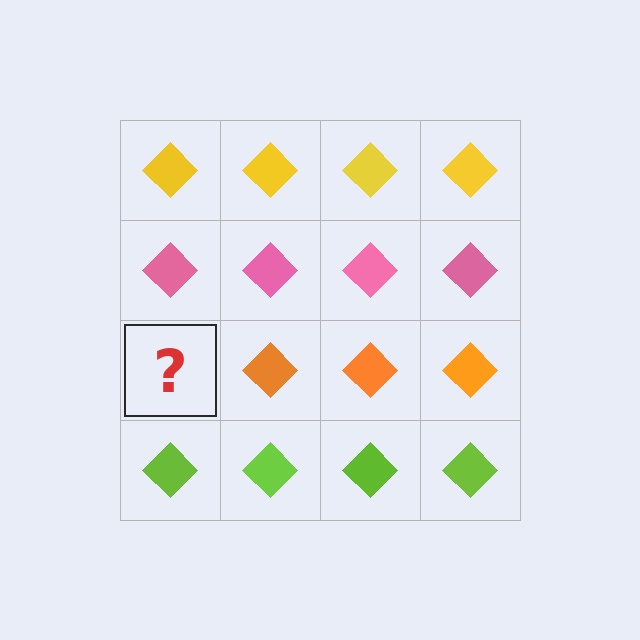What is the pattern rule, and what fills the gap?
The rule is that each row has a consistent color. The gap should be filled with an orange diamond.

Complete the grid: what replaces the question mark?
The question mark should be replaced with an orange diamond.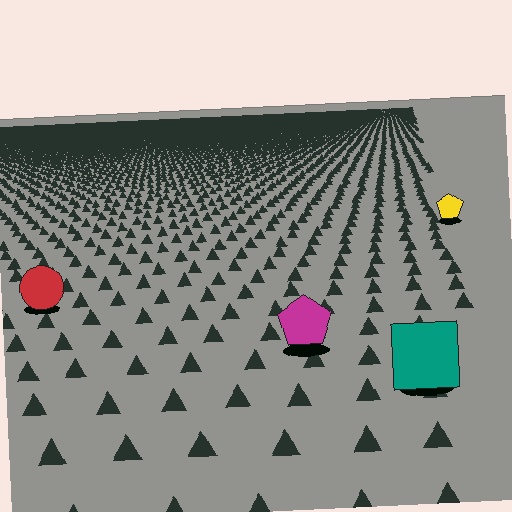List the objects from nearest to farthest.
From nearest to farthest: the teal square, the magenta pentagon, the red circle, the yellow pentagon.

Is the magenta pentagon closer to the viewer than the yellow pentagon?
Yes. The magenta pentagon is closer — you can tell from the texture gradient: the ground texture is coarser near it.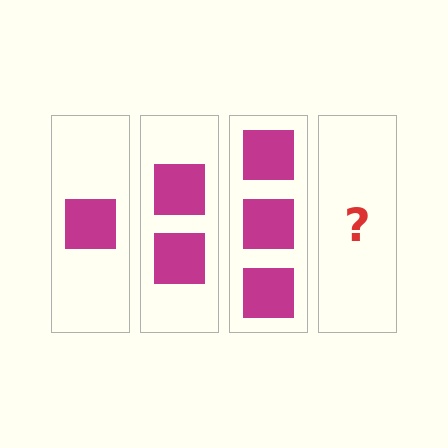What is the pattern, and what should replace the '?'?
The pattern is that each step adds one more square. The '?' should be 4 squares.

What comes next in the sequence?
The next element should be 4 squares.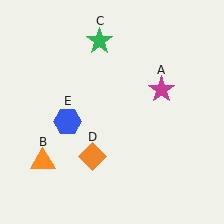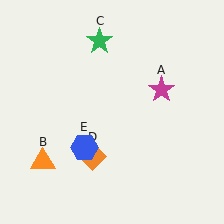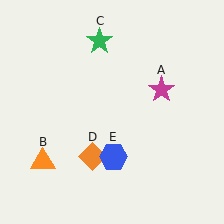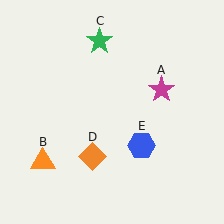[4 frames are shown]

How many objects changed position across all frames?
1 object changed position: blue hexagon (object E).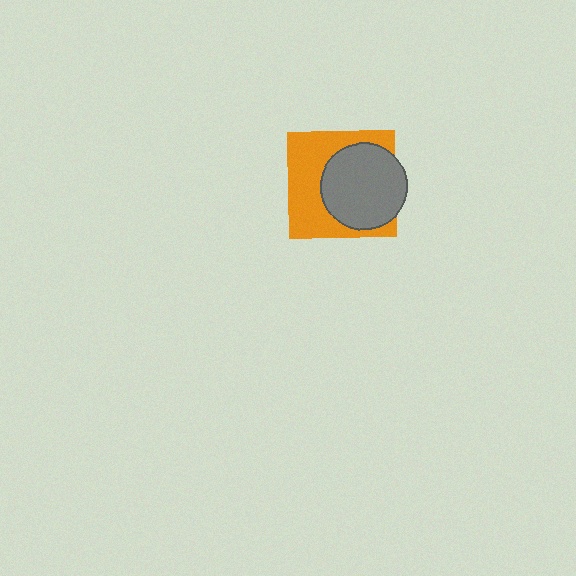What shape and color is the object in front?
The object in front is a gray circle.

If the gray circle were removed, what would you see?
You would see the complete orange square.